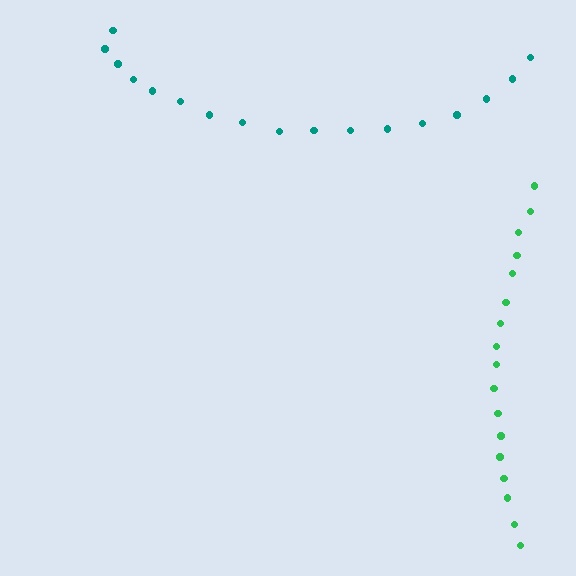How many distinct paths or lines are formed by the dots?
There are 2 distinct paths.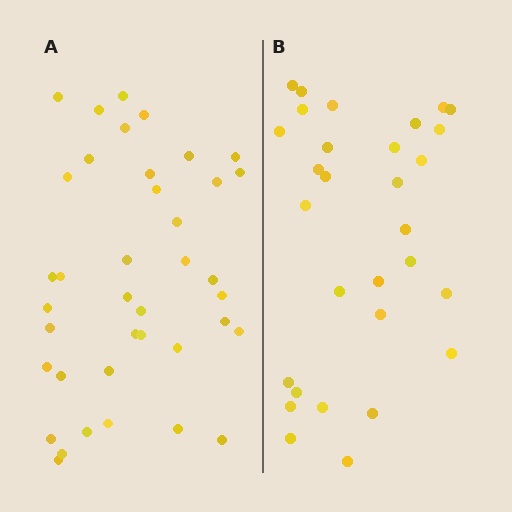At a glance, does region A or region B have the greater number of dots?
Region A (the left region) has more dots.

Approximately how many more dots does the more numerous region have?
Region A has roughly 8 or so more dots than region B.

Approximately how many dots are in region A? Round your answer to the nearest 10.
About 40 dots. (The exact count is 39, which rounds to 40.)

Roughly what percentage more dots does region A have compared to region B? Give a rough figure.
About 30% more.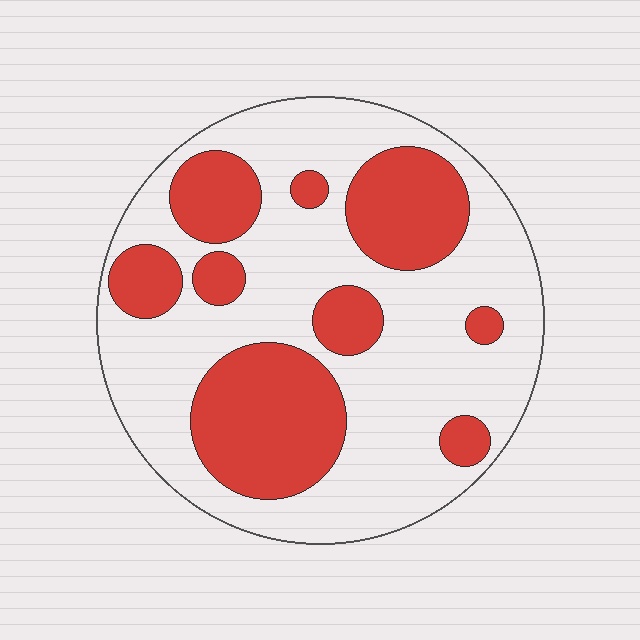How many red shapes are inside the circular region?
9.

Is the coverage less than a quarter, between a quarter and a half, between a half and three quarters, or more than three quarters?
Between a quarter and a half.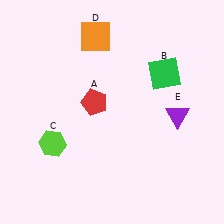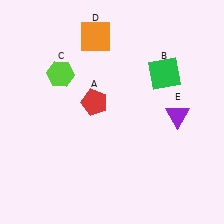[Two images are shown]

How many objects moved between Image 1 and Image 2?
1 object moved between the two images.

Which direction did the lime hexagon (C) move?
The lime hexagon (C) moved up.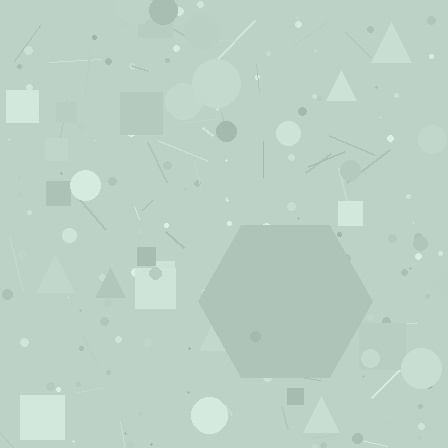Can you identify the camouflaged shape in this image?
The camouflaged shape is a hexagon.